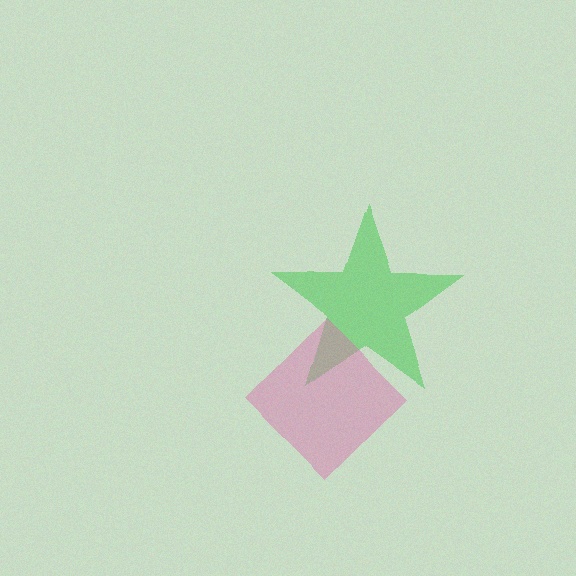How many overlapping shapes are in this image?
There are 2 overlapping shapes in the image.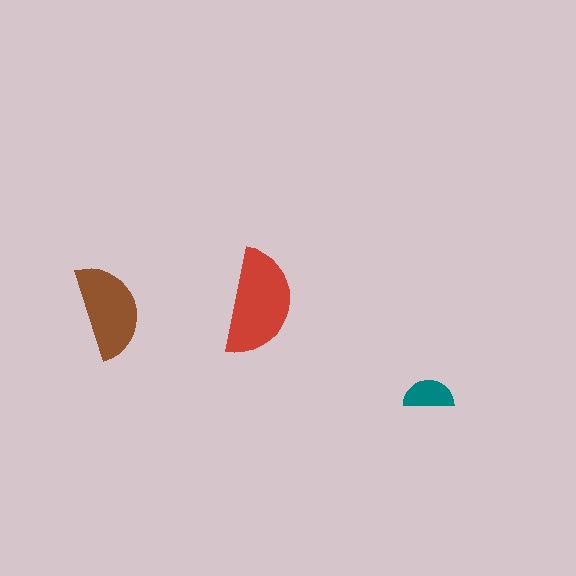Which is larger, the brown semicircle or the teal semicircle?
The brown one.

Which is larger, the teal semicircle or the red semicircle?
The red one.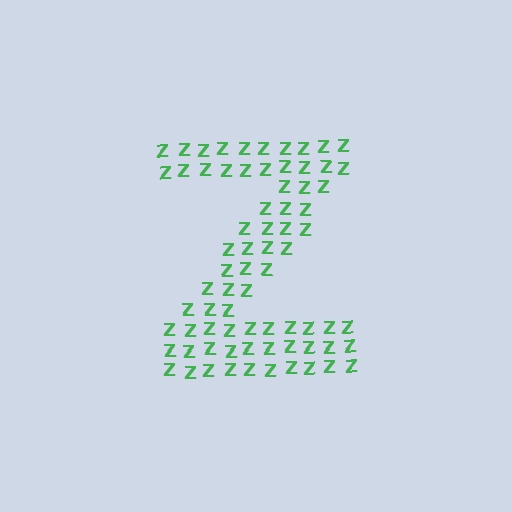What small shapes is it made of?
It is made of small letter Z's.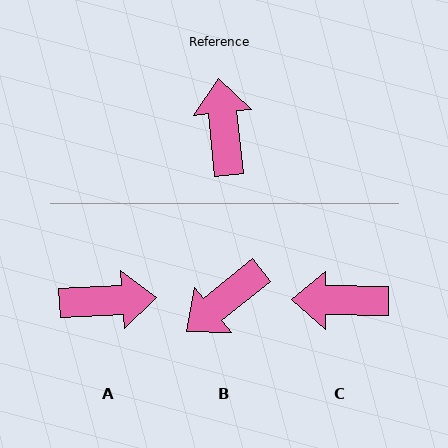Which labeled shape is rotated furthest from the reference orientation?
B, about 123 degrees away.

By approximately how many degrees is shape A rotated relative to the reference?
Approximately 93 degrees clockwise.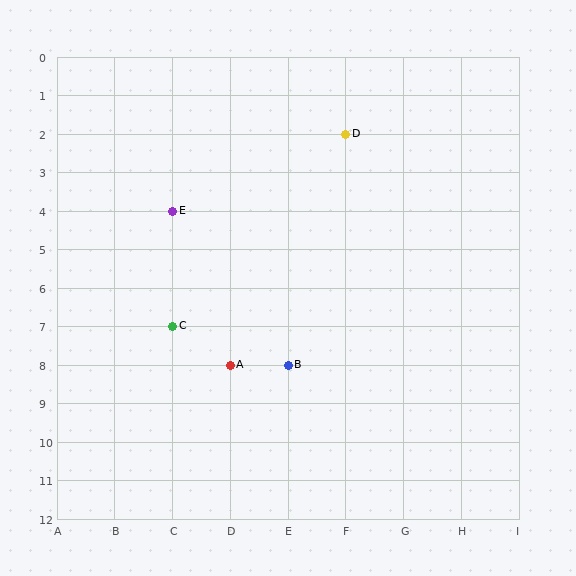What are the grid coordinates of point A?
Point A is at grid coordinates (D, 8).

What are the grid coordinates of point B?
Point B is at grid coordinates (E, 8).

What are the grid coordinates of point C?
Point C is at grid coordinates (C, 7).